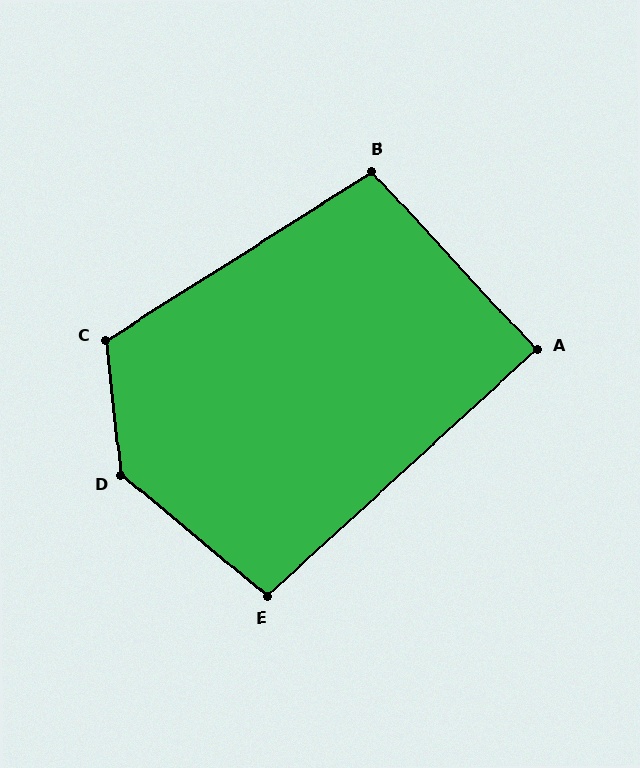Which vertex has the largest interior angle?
D, at approximately 136 degrees.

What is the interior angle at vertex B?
Approximately 100 degrees (obtuse).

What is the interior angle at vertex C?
Approximately 116 degrees (obtuse).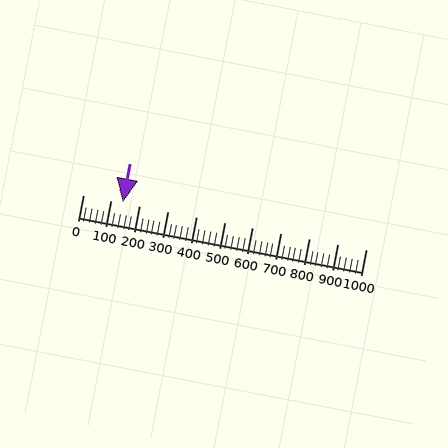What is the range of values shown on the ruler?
The ruler shows values from 0 to 1000.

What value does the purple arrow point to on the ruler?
The purple arrow points to approximately 139.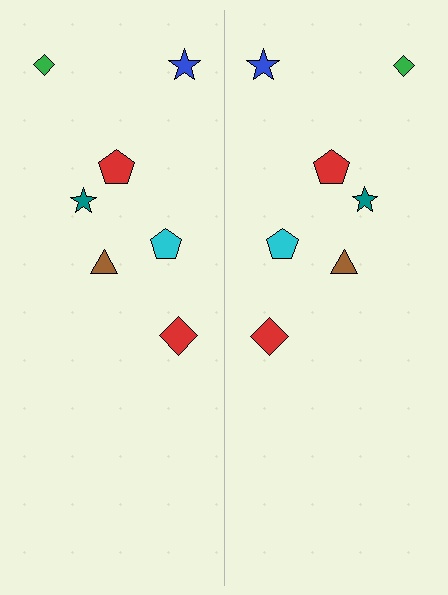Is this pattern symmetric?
Yes, this pattern has bilateral (reflection) symmetry.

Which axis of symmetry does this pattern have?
The pattern has a vertical axis of symmetry running through the center of the image.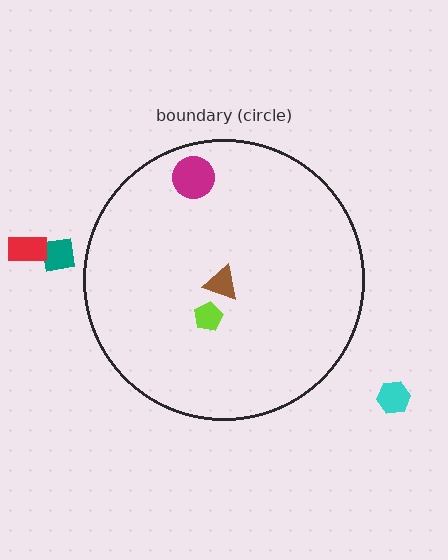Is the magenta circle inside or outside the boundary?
Inside.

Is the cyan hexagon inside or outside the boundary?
Outside.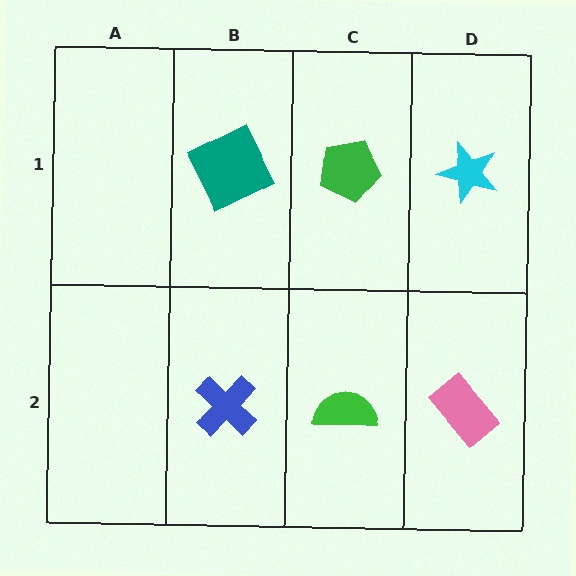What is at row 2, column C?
A green semicircle.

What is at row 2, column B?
A blue cross.